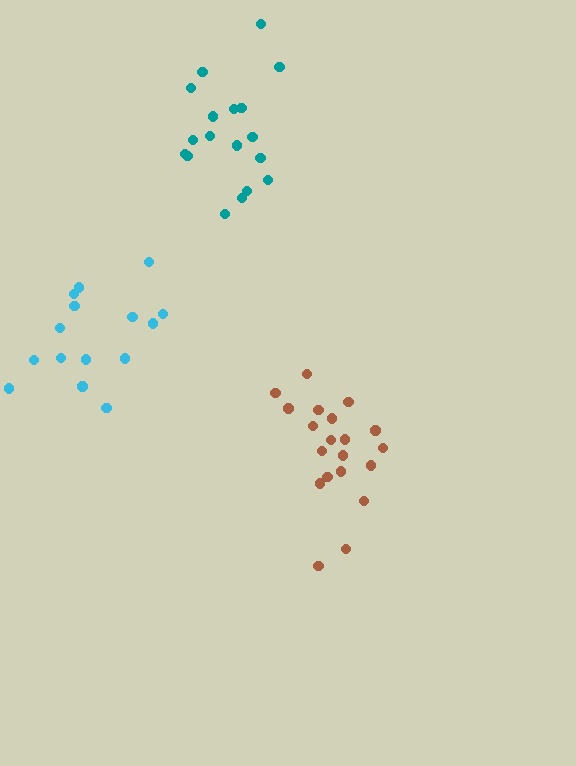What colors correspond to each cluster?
The clusters are colored: brown, teal, cyan.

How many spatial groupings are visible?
There are 3 spatial groupings.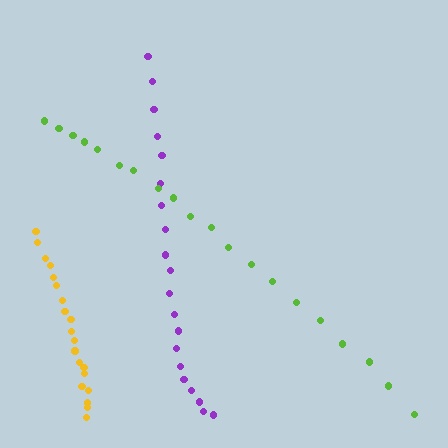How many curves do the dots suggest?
There are 3 distinct paths.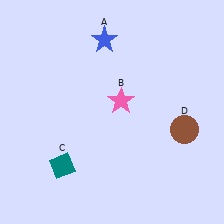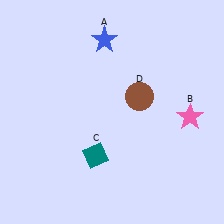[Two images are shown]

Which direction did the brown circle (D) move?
The brown circle (D) moved left.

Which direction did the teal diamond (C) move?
The teal diamond (C) moved right.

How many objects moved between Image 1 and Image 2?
3 objects moved between the two images.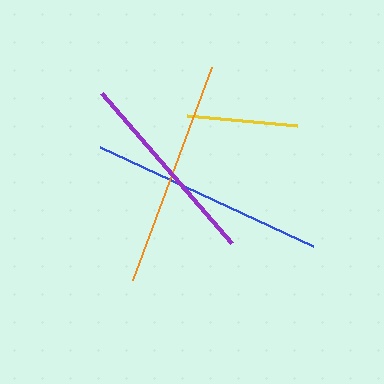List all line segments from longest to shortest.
From longest to shortest: blue, orange, purple, yellow.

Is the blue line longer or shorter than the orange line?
The blue line is longer than the orange line.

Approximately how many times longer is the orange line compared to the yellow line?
The orange line is approximately 2.1 times the length of the yellow line.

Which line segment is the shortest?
The yellow line is the shortest at approximately 110 pixels.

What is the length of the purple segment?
The purple segment is approximately 199 pixels long.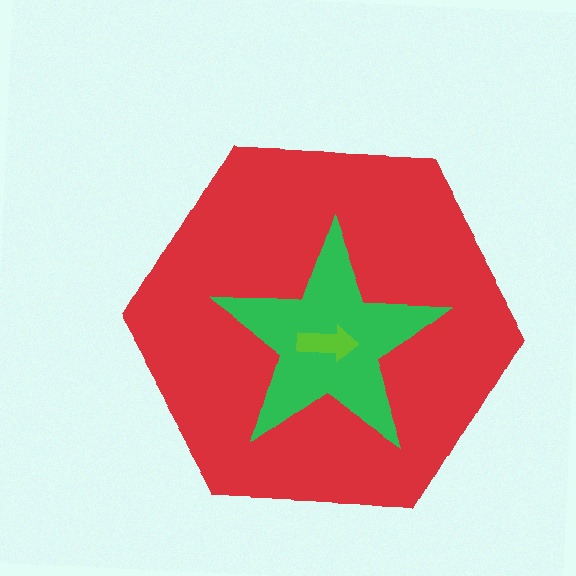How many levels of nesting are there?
3.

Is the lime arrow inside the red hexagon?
Yes.